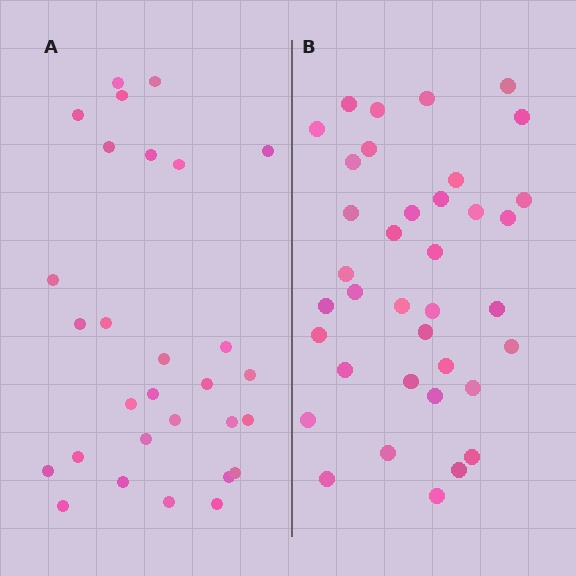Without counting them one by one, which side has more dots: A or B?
Region B (the right region) has more dots.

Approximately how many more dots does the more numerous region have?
Region B has roughly 8 or so more dots than region A.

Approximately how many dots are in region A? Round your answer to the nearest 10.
About 30 dots. (The exact count is 29, which rounds to 30.)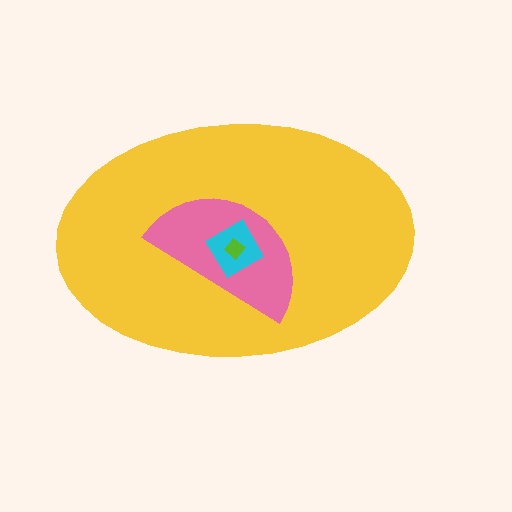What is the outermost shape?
The yellow ellipse.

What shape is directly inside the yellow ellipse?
The pink semicircle.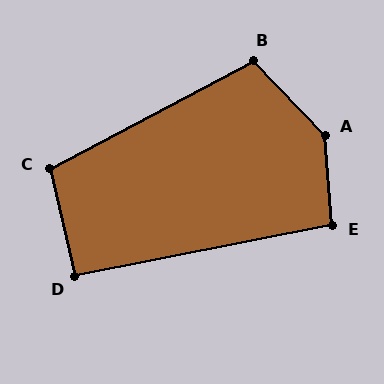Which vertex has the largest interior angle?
A, at approximately 141 degrees.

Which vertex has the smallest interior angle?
D, at approximately 92 degrees.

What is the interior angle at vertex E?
Approximately 97 degrees (obtuse).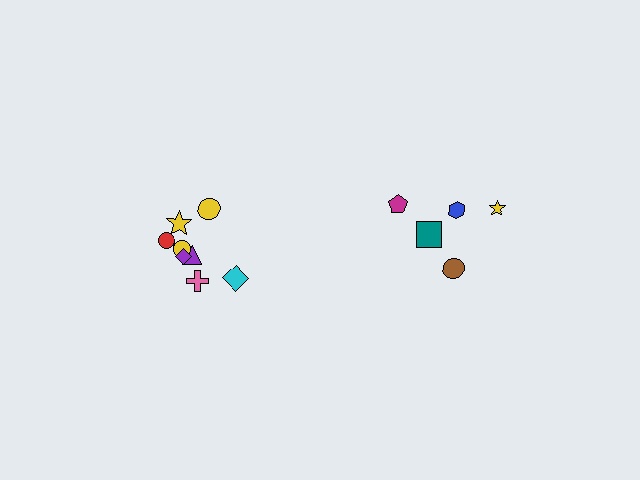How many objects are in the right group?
There are 5 objects.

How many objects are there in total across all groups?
There are 13 objects.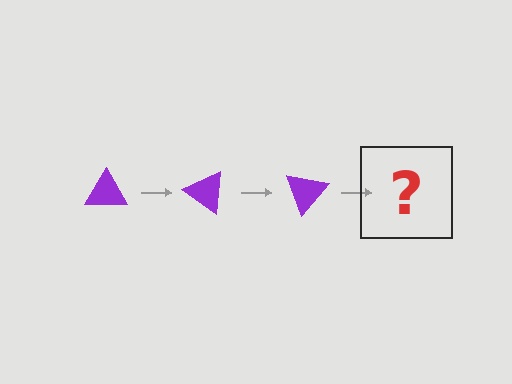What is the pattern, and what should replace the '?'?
The pattern is that the triangle rotates 35 degrees each step. The '?' should be a purple triangle rotated 105 degrees.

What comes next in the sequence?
The next element should be a purple triangle rotated 105 degrees.